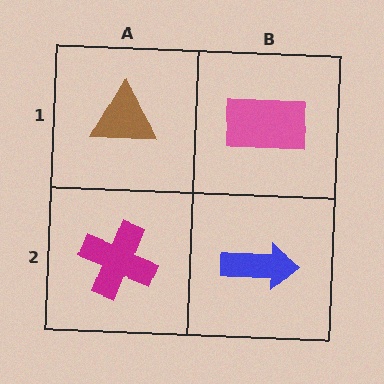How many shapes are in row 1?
2 shapes.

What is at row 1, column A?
A brown triangle.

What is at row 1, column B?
A pink rectangle.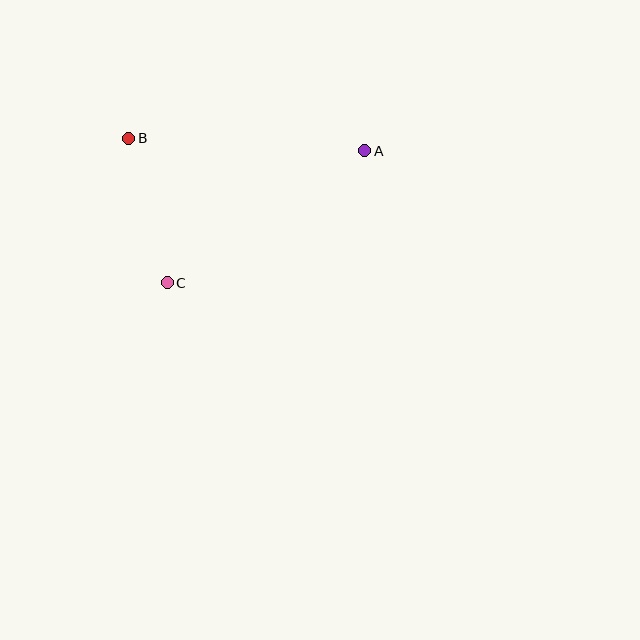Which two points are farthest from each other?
Points A and C are farthest from each other.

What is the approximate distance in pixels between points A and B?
The distance between A and B is approximately 237 pixels.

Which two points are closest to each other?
Points B and C are closest to each other.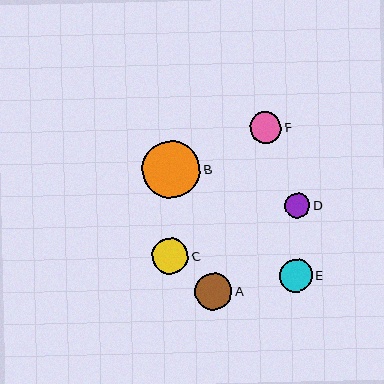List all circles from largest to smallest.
From largest to smallest: B, A, C, E, F, D.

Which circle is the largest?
Circle B is the largest with a size of approximately 58 pixels.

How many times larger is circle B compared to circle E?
Circle B is approximately 1.8 times the size of circle E.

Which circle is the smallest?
Circle D is the smallest with a size of approximately 25 pixels.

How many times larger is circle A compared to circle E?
Circle A is approximately 1.1 times the size of circle E.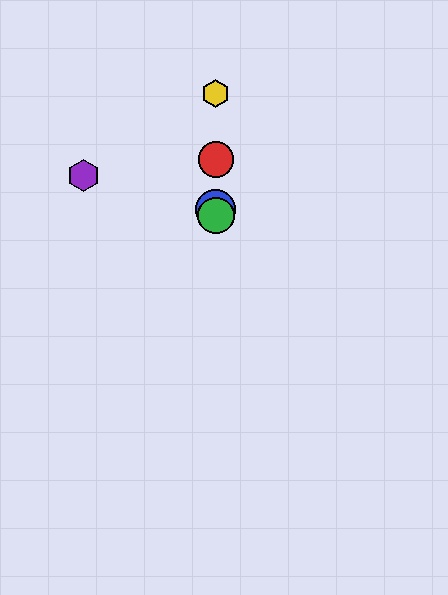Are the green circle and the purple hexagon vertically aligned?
No, the green circle is at x≈216 and the purple hexagon is at x≈83.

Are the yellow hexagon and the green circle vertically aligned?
Yes, both are at x≈216.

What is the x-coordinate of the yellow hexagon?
The yellow hexagon is at x≈216.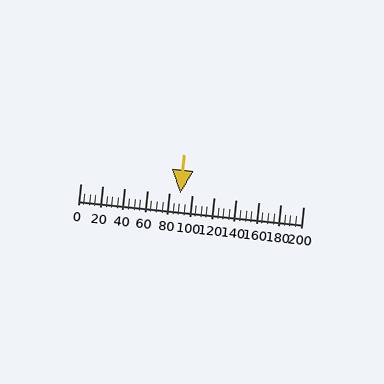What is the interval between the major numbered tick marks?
The major tick marks are spaced 20 units apart.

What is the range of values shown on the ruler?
The ruler shows values from 0 to 200.